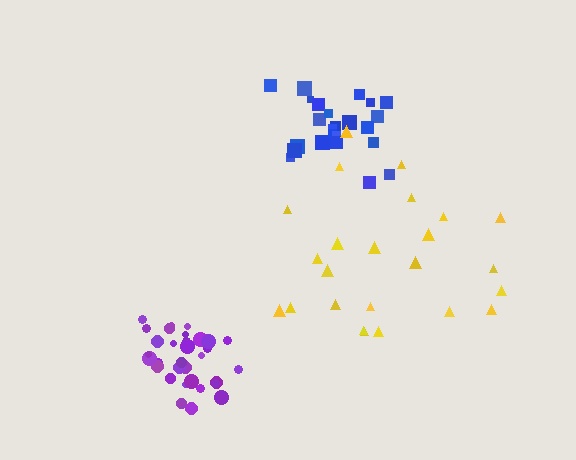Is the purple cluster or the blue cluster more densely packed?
Purple.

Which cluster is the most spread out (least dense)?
Yellow.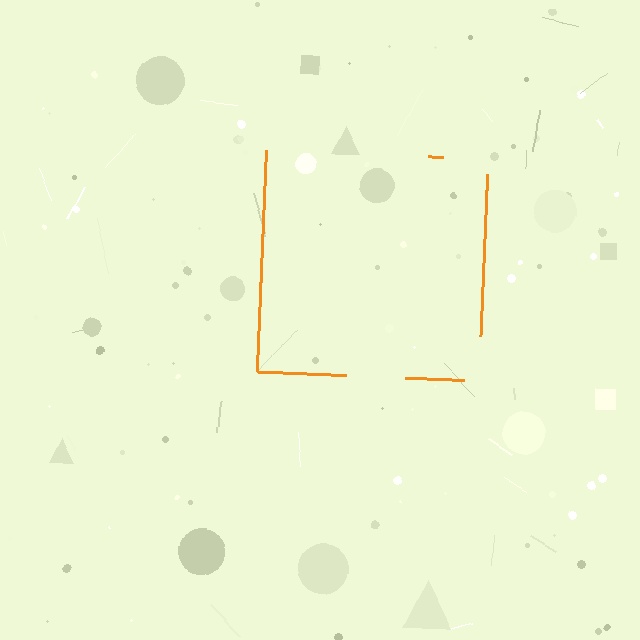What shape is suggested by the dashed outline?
The dashed outline suggests a square.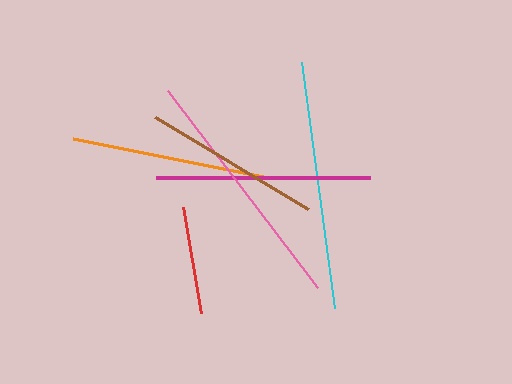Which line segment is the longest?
The cyan line is the longest at approximately 249 pixels.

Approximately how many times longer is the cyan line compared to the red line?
The cyan line is approximately 2.3 times the length of the red line.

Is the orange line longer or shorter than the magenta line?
The magenta line is longer than the orange line.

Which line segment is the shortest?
The red line is the shortest at approximately 107 pixels.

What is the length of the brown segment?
The brown segment is approximately 179 pixels long.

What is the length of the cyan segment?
The cyan segment is approximately 249 pixels long.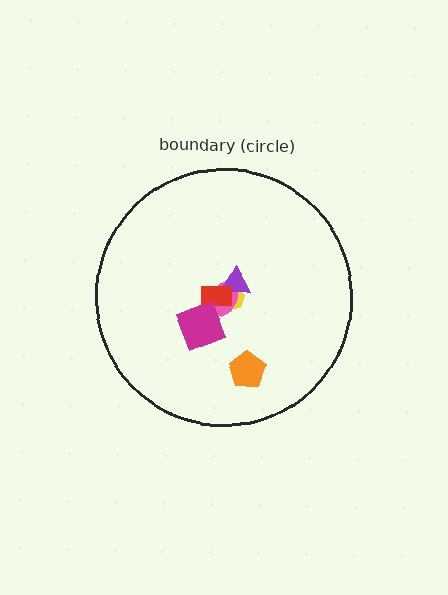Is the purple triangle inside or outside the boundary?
Inside.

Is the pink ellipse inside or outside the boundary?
Inside.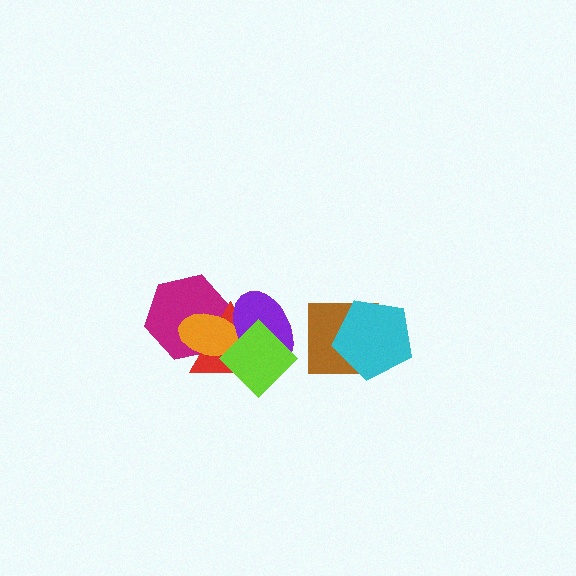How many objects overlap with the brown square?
1 object overlaps with the brown square.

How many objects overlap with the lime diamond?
3 objects overlap with the lime diamond.